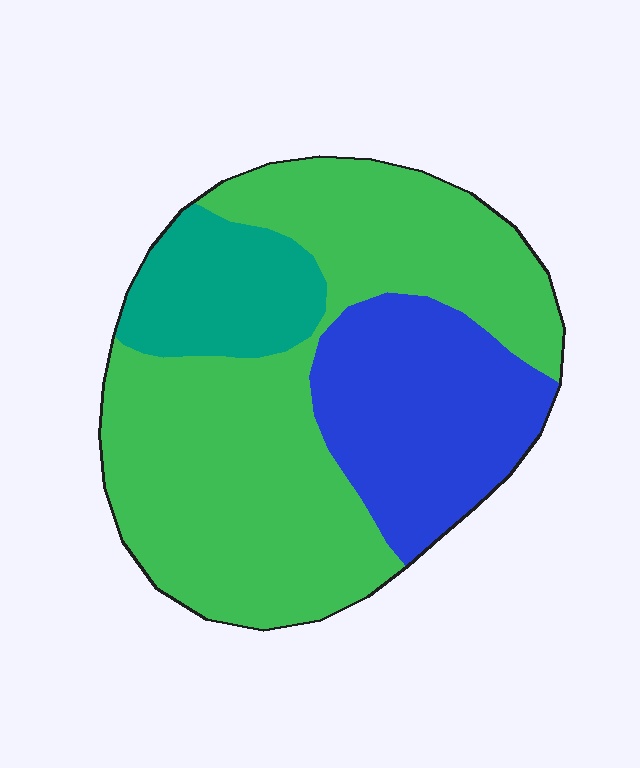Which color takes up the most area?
Green, at roughly 60%.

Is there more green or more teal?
Green.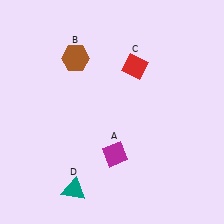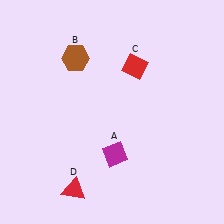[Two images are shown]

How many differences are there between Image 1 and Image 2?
There is 1 difference between the two images.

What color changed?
The triangle (D) changed from teal in Image 1 to red in Image 2.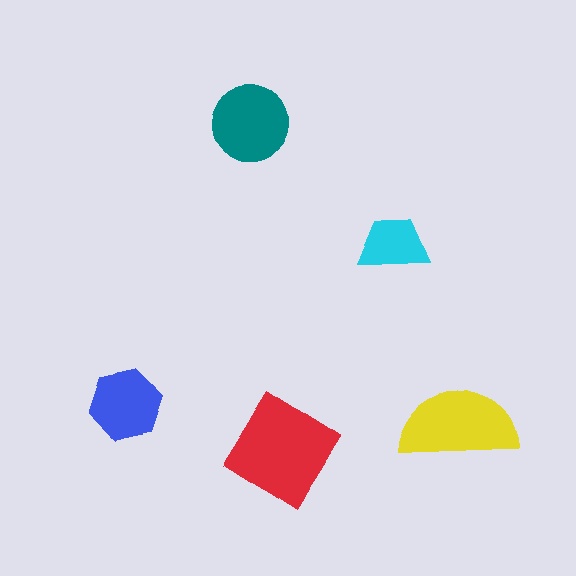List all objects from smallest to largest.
The cyan trapezoid, the blue hexagon, the teal circle, the yellow semicircle, the red diamond.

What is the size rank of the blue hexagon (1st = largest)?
4th.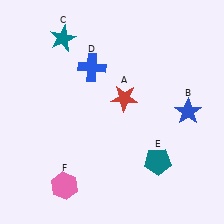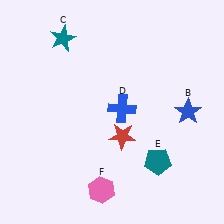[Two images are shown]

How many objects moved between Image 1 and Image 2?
3 objects moved between the two images.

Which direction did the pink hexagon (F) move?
The pink hexagon (F) moved right.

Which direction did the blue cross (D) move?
The blue cross (D) moved down.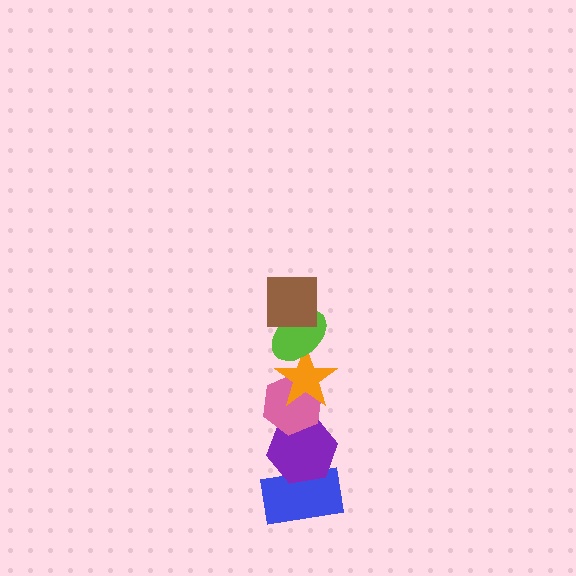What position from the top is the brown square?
The brown square is 1st from the top.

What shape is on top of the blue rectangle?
The purple hexagon is on top of the blue rectangle.